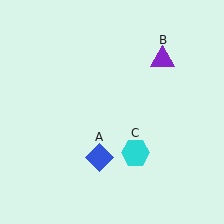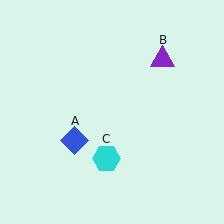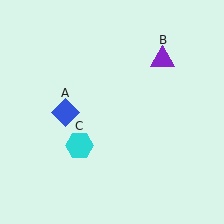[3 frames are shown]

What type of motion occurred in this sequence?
The blue diamond (object A), cyan hexagon (object C) rotated clockwise around the center of the scene.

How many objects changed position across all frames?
2 objects changed position: blue diamond (object A), cyan hexagon (object C).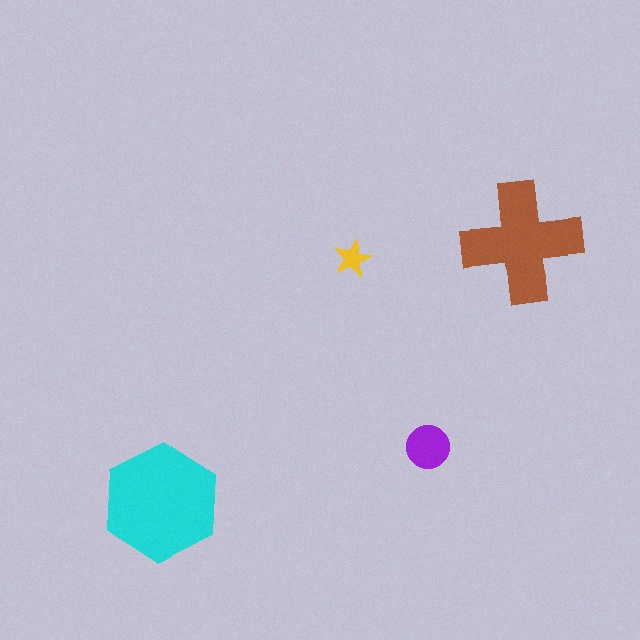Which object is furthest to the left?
The cyan hexagon is leftmost.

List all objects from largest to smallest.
The cyan hexagon, the brown cross, the purple circle, the yellow star.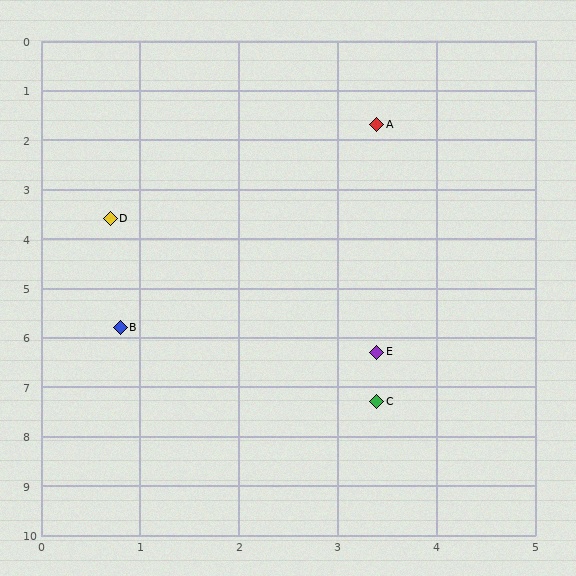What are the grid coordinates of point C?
Point C is at approximately (3.4, 7.3).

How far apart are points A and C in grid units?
Points A and C are about 5.6 grid units apart.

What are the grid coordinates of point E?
Point E is at approximately (3.4, 6.3).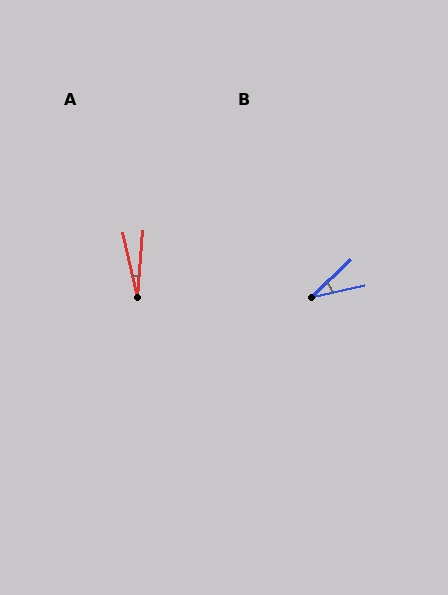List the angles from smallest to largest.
A (17°), B (31°).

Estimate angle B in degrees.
Approximately 31 degrees.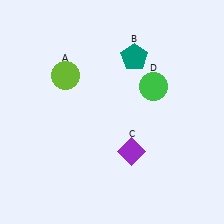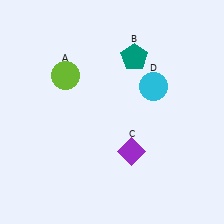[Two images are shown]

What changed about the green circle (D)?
In Image 1, D is green. In Image 2, it changed to cyan.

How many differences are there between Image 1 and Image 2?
There is 1 difference between the two images.